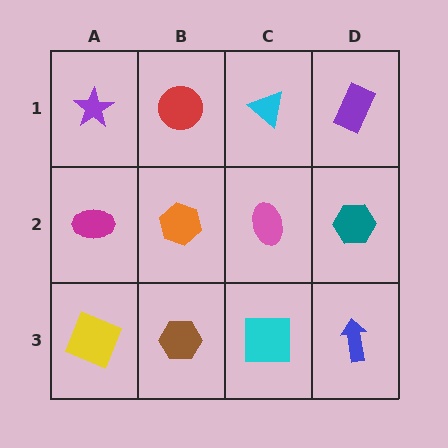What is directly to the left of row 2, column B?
A magenta ellipse.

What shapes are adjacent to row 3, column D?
A teal hexagon (row 2, column D), a cyan square (row 3, column C).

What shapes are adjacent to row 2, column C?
A cyan triangle (row 1, column C), a cyan square (row 3, column C), an orange hexagon (row 2, column B), a teal hexagon (row 2, column D).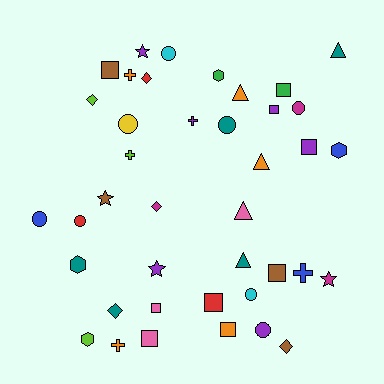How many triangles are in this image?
There are 5 triangles.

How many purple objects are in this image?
There are 6 purple objects.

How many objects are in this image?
There are 40 objects.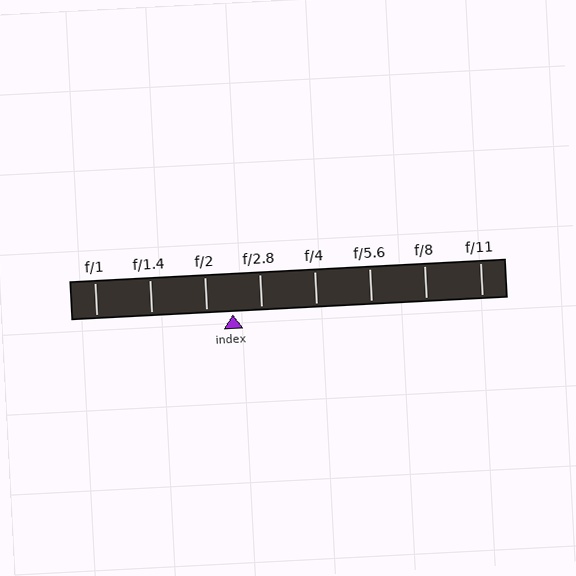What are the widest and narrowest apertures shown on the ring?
The widest aperture shown is f/1 and the narrowest is f/11.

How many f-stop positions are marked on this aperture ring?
There are 8 f-stop positions marked.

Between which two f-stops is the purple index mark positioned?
The index mark is between f/2 and f/2.8.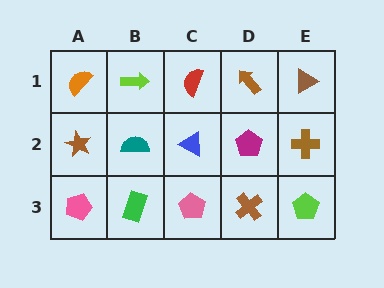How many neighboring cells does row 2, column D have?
4.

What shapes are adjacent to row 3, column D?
A magenta pentagon (row 2, column D), a pink pentagon (row 3, column C), a lime pentagon (row 3, column E).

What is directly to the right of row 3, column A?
A green rectangle.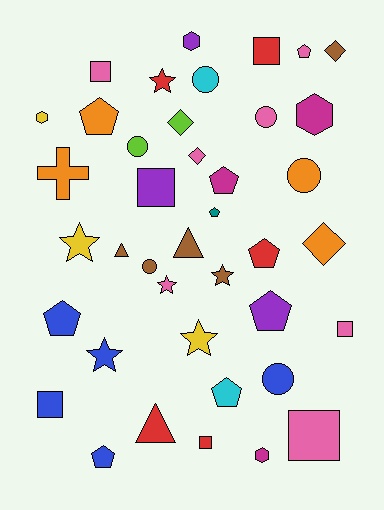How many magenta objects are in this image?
There are 3 magenta objects.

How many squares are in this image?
There are 7 squares.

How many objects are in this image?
There are 40 objects.